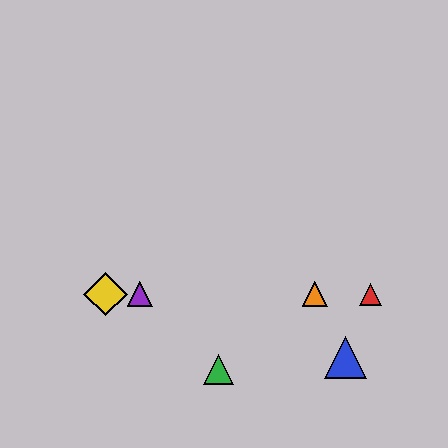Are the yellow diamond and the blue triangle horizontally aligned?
No, the yellow diamond is at y≈294 and the blue triangle is at y≈357.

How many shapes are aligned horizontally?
4 shapes (the red triangle, the yellow diamond, the purple triangle, the orange triangle) are aligned horizontally.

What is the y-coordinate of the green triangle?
The green triangle is at y≈370.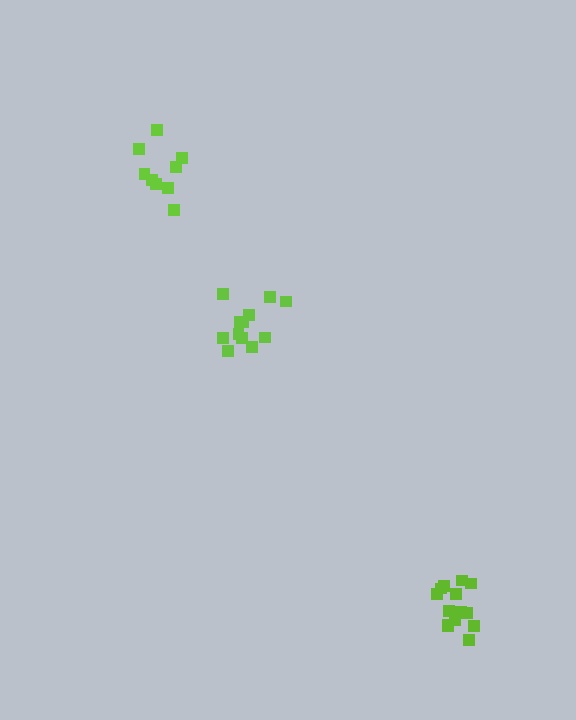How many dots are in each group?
Group 1: 14 dots, Group 2: 9 dots, Group 3: 12 dots (35 total).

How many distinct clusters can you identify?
There are 3 distinct clusters.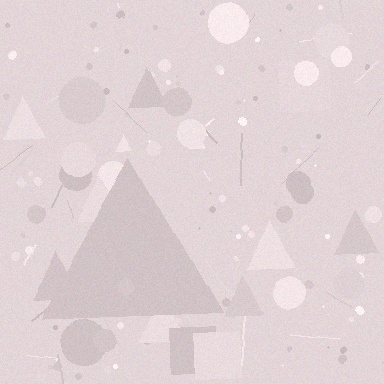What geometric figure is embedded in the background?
A triangle is embedded in the background.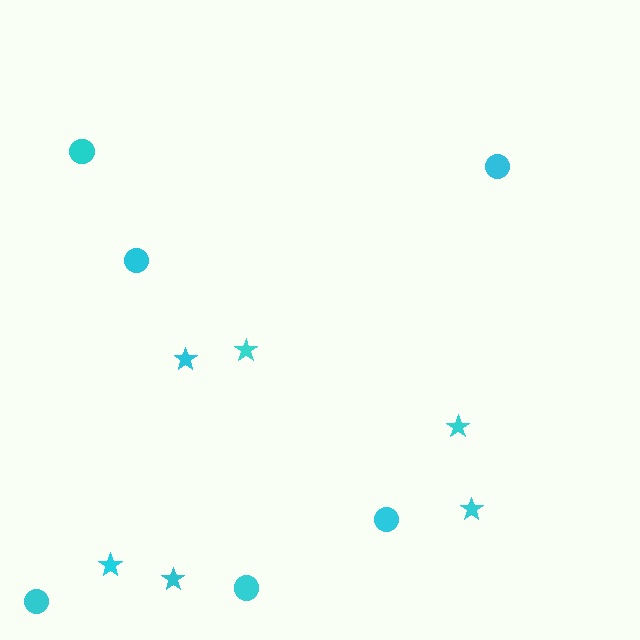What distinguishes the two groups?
There are 2 groups: one group of circles (6) and one group of stars (6).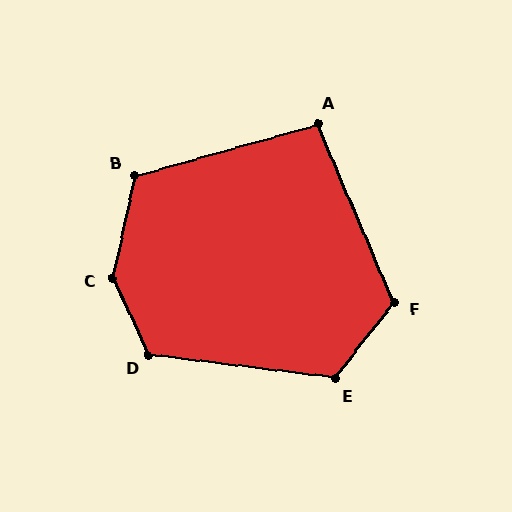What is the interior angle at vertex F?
Approximately 119 degrees (obtuse).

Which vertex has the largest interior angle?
C, at approximately 142 degrees.